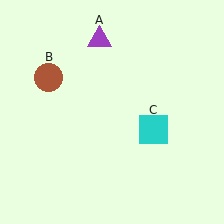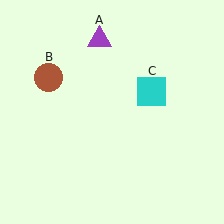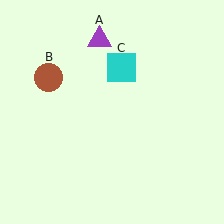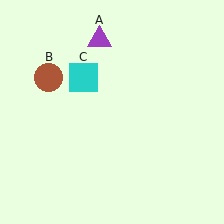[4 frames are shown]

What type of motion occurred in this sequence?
The cyan square (object C) rotated counterclockwise around the center of the scene.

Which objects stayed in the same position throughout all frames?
Purple triangle (object A) and brown circle (object B) remained stationary.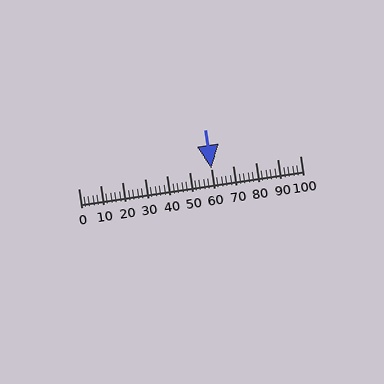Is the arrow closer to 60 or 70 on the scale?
The arrow is closer to 60.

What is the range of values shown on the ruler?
The ruler shows values from 0 to 100.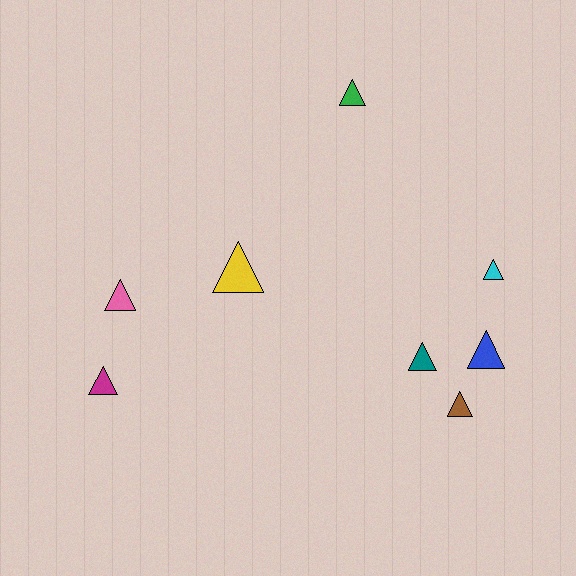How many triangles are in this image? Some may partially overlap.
There are 8 triangles.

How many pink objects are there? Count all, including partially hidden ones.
There is 1 pink object.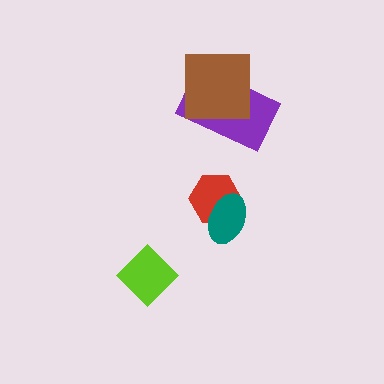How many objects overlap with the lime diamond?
0 objects overlap with the lime diamond.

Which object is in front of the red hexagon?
The teal ellipse is in front of the red hexagon.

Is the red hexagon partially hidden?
Yes, it is partially covered by another shape.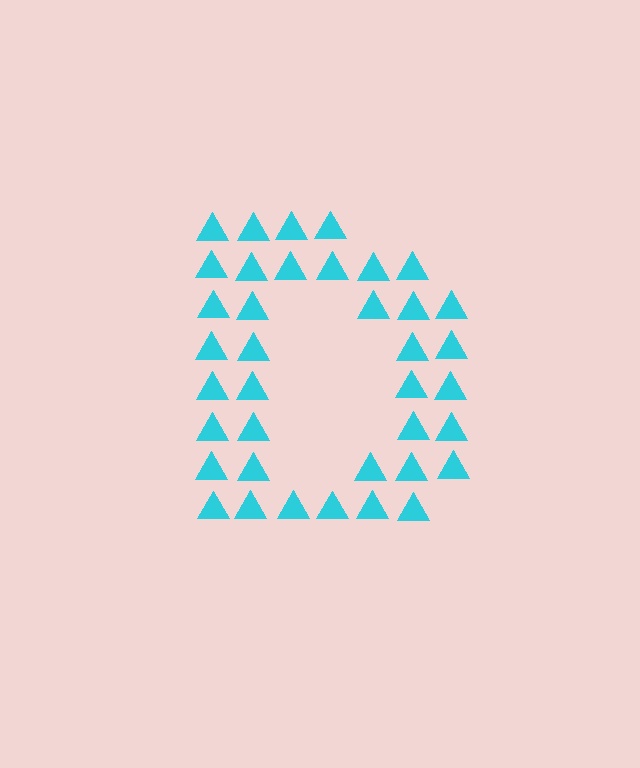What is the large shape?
The large shape is the letter D.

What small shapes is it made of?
It is made of small triangles.